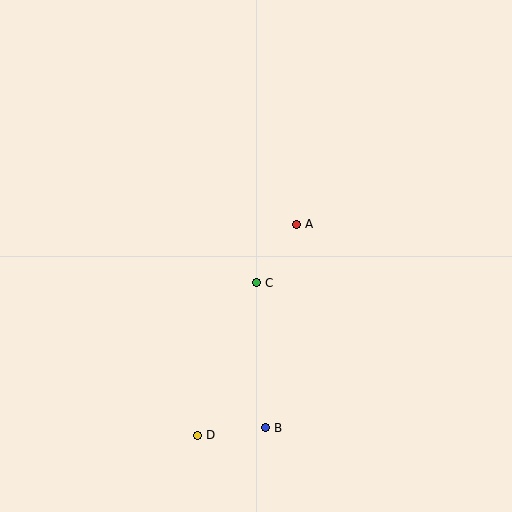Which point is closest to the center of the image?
Point C at (256, 283) is closest to the center.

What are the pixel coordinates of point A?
Point A is at (296, 224).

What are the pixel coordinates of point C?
Point C is at (256, 283).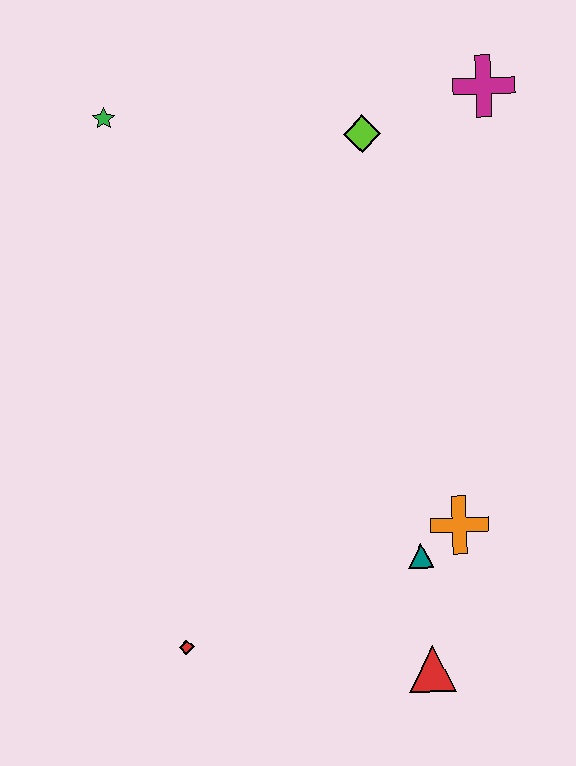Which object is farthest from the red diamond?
The magenta cross is farthest from the red diamond.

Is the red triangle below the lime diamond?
Yes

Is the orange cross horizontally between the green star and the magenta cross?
Yes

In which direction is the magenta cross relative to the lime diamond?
The magenta cross is to the right of the lime diamond.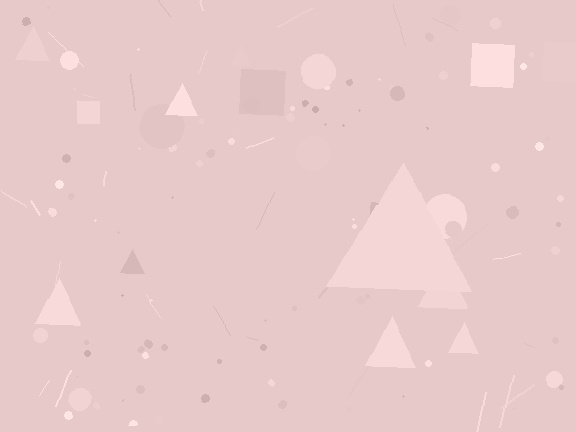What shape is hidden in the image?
A triangle is hidden in the image.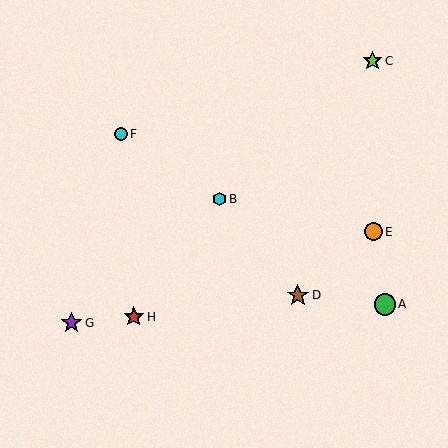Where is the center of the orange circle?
The center of the orange circle is at (373, 232).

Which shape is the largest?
The brown star (labeled D) is the largest.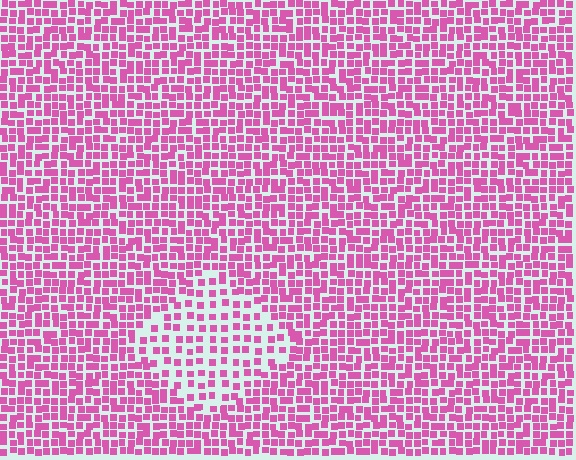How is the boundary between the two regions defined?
The boundary is defined by a change in element density (approximately 1.9x ratio). All elements are the same color, size, and shape.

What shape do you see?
I see a diamond.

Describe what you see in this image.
The image contains small pink elements arranged at two different densities. A diamond-shaped region is visible where the elements are less densely packed than the surrounding area.